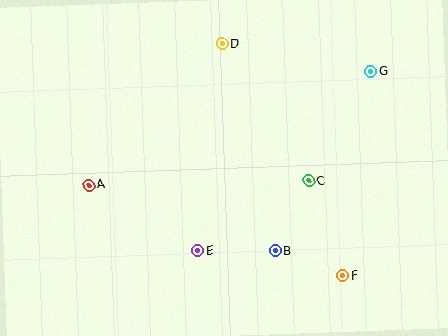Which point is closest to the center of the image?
Point C at (309, 181) is closest to the center.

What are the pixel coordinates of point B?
Point B is at (275, 251).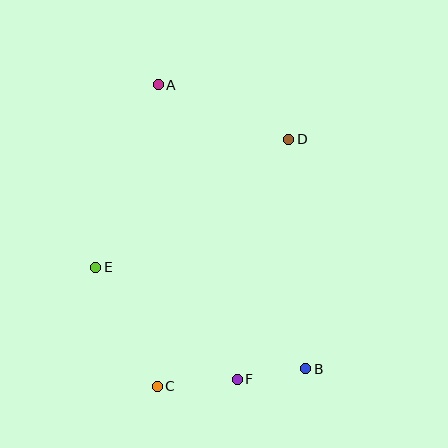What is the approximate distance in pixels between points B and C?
The distance between B and C is approximately 150 pixels.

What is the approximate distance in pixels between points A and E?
The distance between A and E is approximately 193 pixels.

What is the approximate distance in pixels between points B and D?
The distance between B and D is approximately 230 pixels.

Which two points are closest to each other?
Points B and F are closest to each other.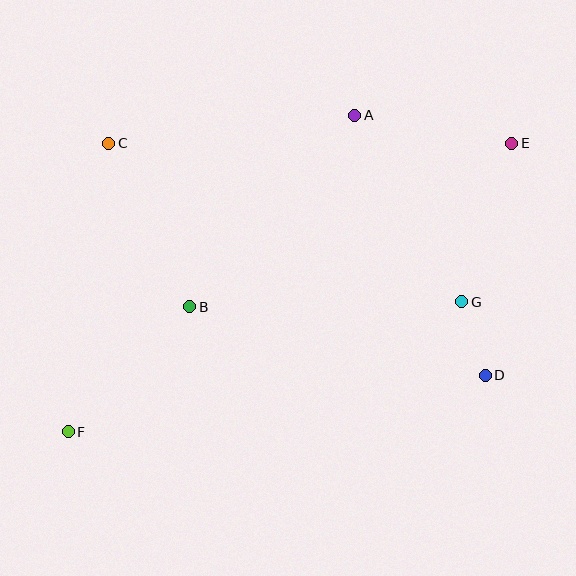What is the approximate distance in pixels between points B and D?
The distance between B and D is approximately 304 pixels.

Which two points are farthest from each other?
Points E and F are farthest from each other.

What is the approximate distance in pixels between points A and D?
The distance between A and D is approximately 291 pixels.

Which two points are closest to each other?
Points D and G are closest to each other.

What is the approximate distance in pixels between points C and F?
The distance between C and F is approximately 291 pixels.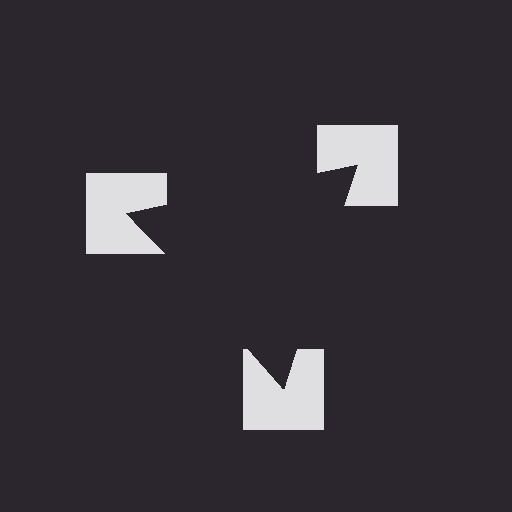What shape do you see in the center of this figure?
An illusory triangle — its edges are inferred from the aligned wedge cuts in the notched squares, not physically drawn.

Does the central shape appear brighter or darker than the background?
It typically appears slightly darker than the background, even though no actual brightness change is drawn.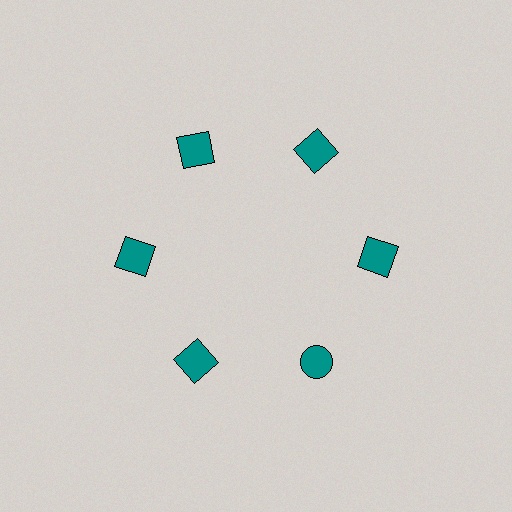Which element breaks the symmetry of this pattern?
The teal circle at roughly the 5 o'clock position breaks the symmetry. All other shapes are teal squares.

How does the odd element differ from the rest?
It has a different shape: circle instead of square.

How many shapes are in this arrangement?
There are 6 shapes arranged in a ring pattern.